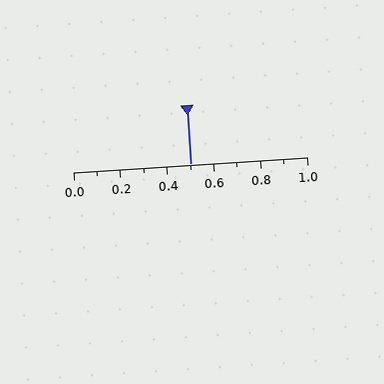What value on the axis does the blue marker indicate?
The marker indicates approximately 0.5.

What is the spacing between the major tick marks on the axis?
The major ticks are spaced 0.2 apart.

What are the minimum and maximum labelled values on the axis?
The axis runs from 0.0 to 1.0.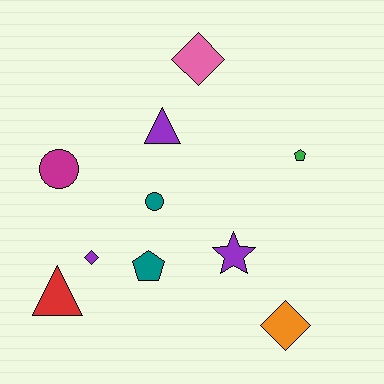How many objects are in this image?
There are 10 objects.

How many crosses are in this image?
There are no crosses.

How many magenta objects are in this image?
There is 1 magenta object.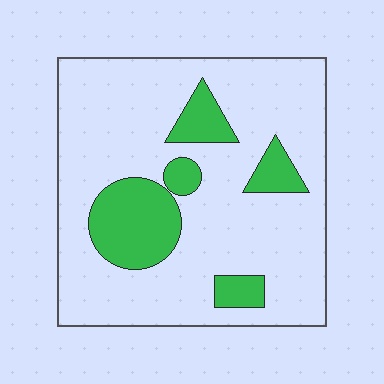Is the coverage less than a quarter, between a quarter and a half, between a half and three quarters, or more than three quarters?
Less than a quarter.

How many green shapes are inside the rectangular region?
5.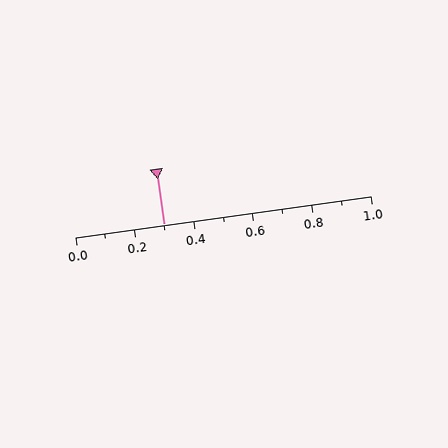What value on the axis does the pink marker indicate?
The marker indicates approximately 0.3.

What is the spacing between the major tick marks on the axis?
The major ticks are spaced 0.2 apart.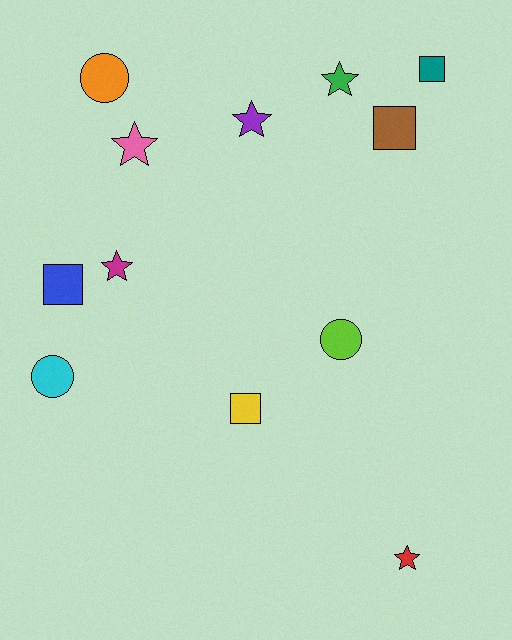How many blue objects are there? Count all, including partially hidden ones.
There is 1 blue object.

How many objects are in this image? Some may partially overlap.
There are 12 objects.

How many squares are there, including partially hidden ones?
There are 4 squares.